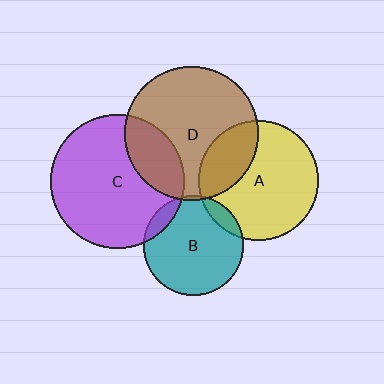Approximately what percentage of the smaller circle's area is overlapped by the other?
Approximately 25%.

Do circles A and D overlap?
Yes.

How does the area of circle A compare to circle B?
Approximately 1.5 times.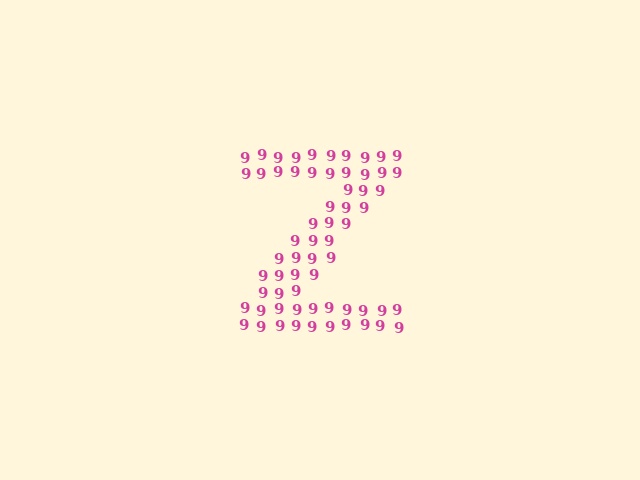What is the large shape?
The large shape is the letter Z.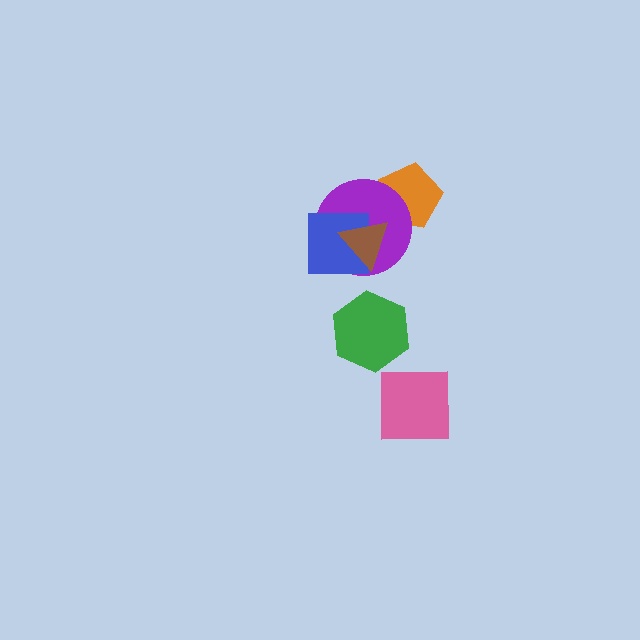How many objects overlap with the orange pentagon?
1 object overlaps with the orange pentagon.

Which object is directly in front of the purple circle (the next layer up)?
The blue square is directly in front of the purple circle.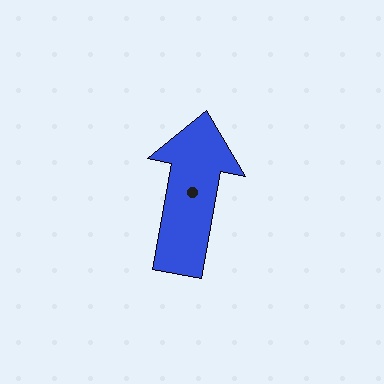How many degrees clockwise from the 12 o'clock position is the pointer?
Approximately 10 degrees.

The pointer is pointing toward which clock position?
Roughly 12 o'clock.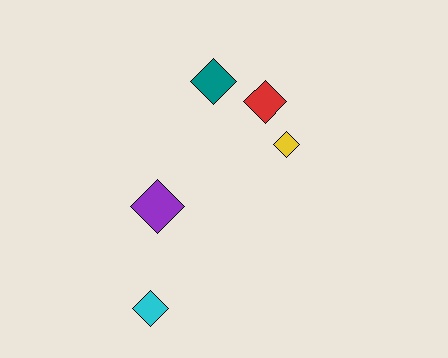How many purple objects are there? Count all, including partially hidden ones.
There is 1 purple object.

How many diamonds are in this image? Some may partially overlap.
There are 5 diamonds.